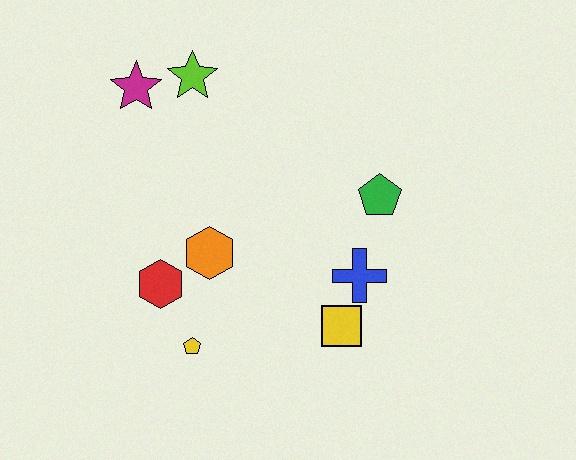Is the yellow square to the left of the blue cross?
Yes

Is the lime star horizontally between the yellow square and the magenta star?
Yes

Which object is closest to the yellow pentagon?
The red hexagon is closest to the yellow pentagon.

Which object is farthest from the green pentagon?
The magenta star is farthest from the green pentagon.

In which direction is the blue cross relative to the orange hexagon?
The blue cross is to the right of the orange hexagon.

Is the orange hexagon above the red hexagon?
Yes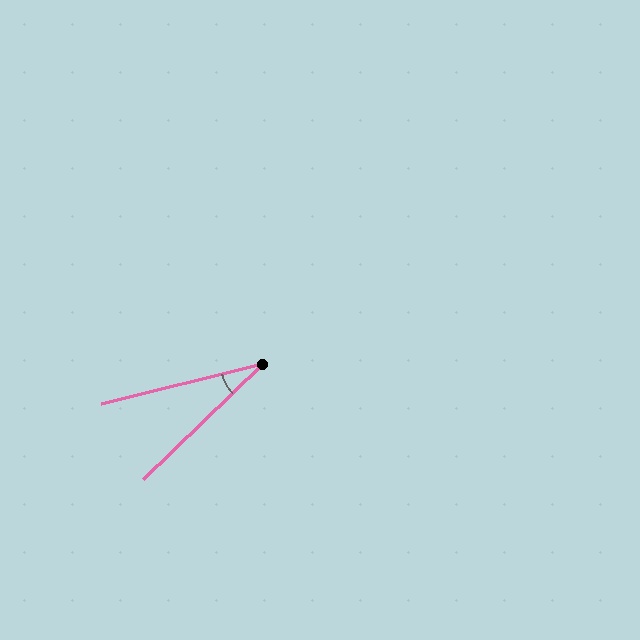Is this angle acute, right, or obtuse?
It is acute.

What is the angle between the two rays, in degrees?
Approximately 30 degrees.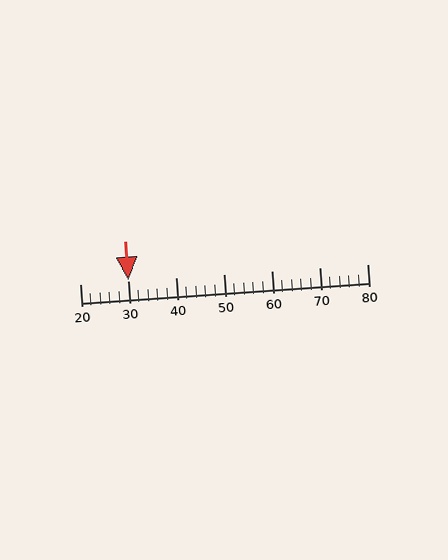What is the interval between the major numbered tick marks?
The major tick marks are spaced 10 units apart.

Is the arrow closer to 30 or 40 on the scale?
The arrow is closer to 30.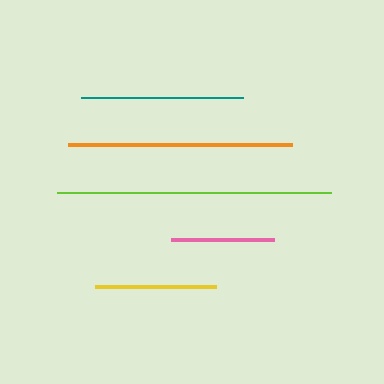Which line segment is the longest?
The lime line is the longest at approximately 274 pixels.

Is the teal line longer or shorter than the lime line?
The lime line is longer than the teal line.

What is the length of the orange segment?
The orange segment is approximately 224 pixels long.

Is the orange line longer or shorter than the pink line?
The orange line is longer than the pink line.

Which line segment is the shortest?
The pink line is the shortest at approximately 102 pixels.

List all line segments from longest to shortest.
From longest to shortest: lime, orange, teal, yellow, pink.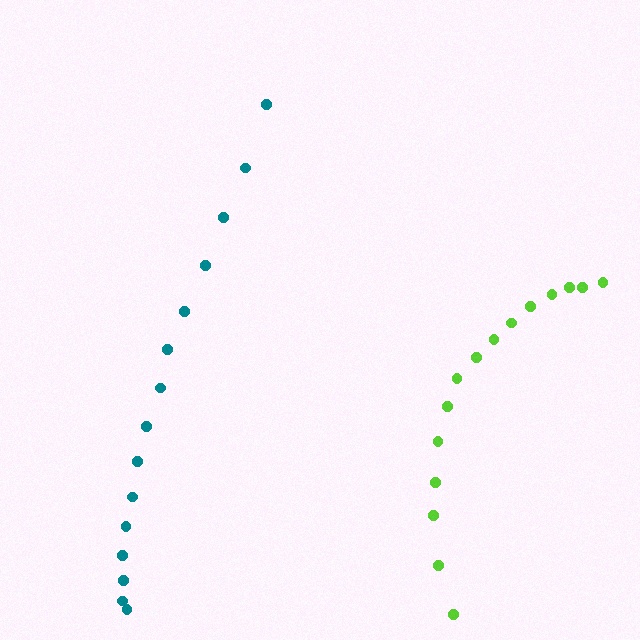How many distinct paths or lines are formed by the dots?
There are 2 distinct paths.